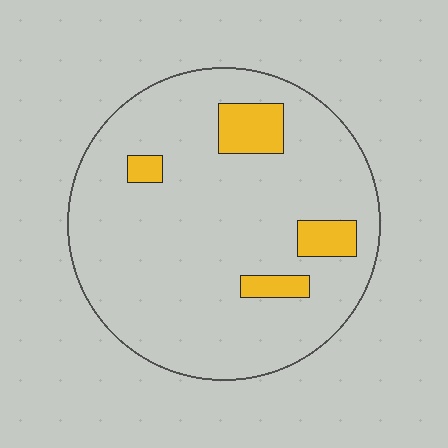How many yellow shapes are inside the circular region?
4.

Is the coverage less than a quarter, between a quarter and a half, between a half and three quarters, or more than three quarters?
Less than a quarter.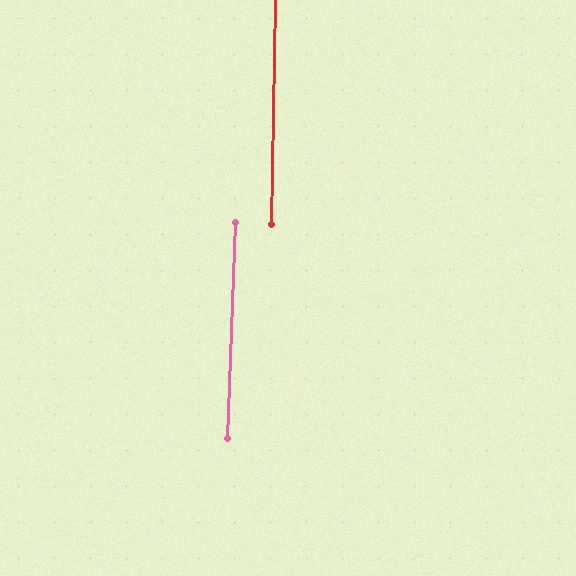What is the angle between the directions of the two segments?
Approximately 1 degree.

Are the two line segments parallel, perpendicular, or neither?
Parallel — their directions differ by only 1.3°.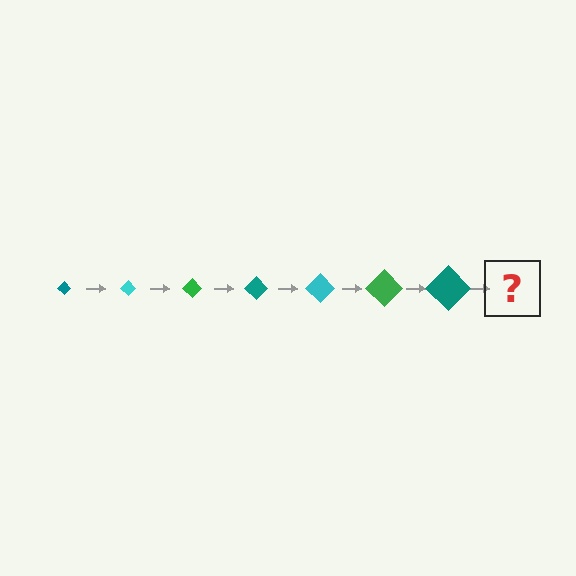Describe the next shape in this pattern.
It should be a cyan diamond, larger than the previous one.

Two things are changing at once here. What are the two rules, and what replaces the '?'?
The two rules are that the diamond grows larger each step and the color cycles through teal, cyan, and green. The '?' should be a cyan diamond, larger than the previous one.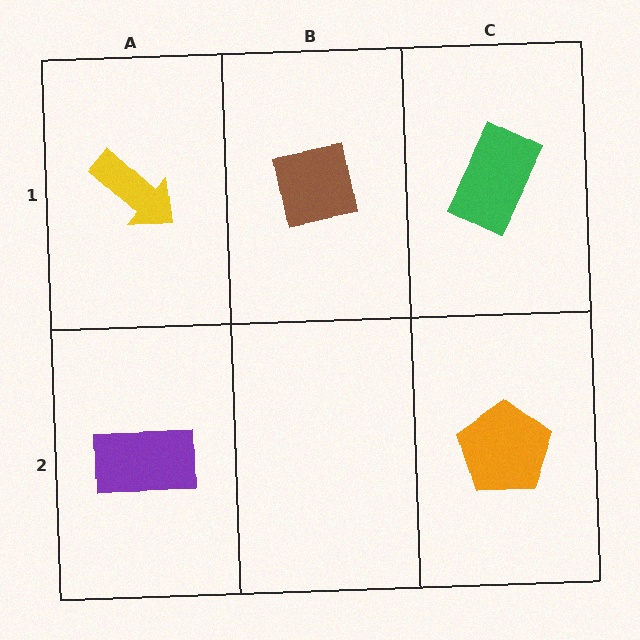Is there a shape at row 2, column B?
No, that cell is empty.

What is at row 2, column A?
A purple rectangle.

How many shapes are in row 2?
2 shapes.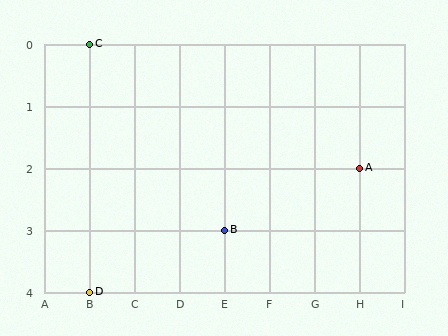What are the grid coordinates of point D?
Point D is at grid coordinates (B, 4).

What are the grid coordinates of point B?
Point B is at grid coordinates (E, 3).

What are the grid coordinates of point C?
Point C is at grid coordinates (B, 0).